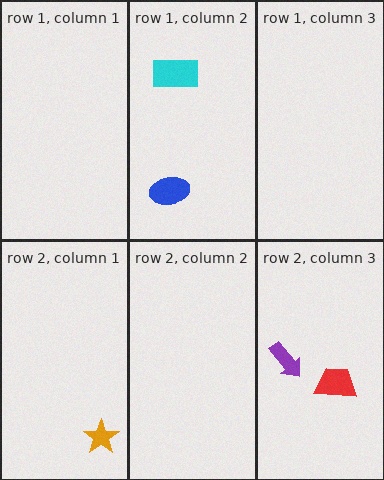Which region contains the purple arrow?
The row 2, column 3 region.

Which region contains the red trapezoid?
The row 2, column 3 region.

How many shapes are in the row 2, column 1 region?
1.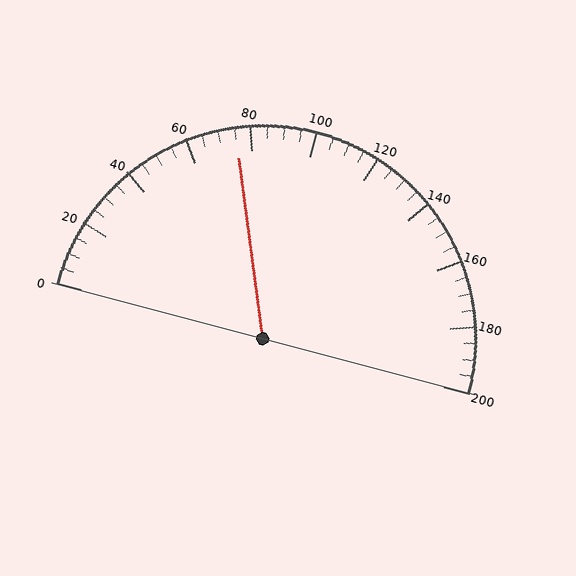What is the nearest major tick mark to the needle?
The nearest major tick mark is 80.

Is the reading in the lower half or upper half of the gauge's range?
The reading is in the lower half of the range (0 to 200).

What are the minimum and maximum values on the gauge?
The gauge ranges from 0 to 200.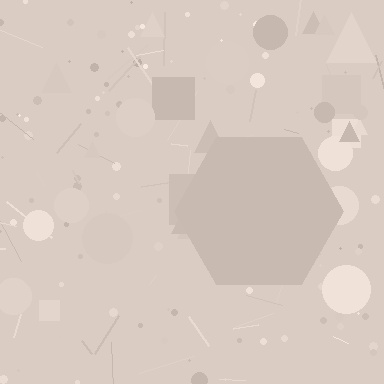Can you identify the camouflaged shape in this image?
The camouflaged shape is a hexagon.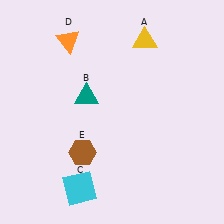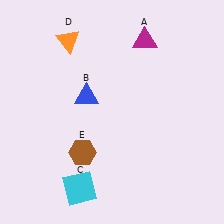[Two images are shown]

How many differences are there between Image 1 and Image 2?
There are 2 differences between the two images.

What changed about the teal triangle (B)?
In Image 1, B is teal. In Image 2, it changed to blue.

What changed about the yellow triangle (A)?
In Image 1, A is yellow. In Image 2, it changed to magenta.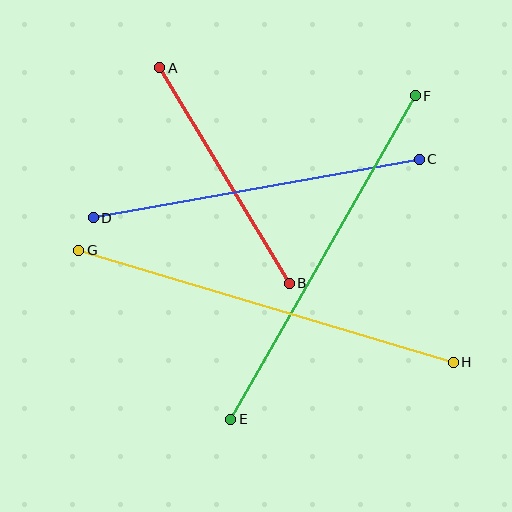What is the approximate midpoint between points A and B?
The midpoint is at approximately (224, 175) pixels.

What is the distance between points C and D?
The distance is approximately 331 pixels.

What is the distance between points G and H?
The distance is approximately 391 pixels.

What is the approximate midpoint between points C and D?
The midpoint is at approximately (256, 188) pixels.